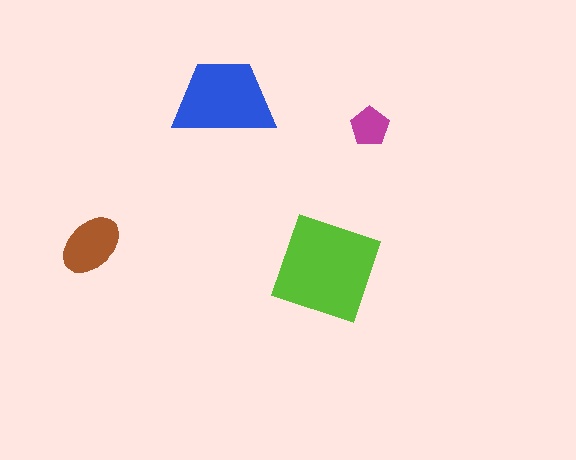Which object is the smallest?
The magenta pentagon.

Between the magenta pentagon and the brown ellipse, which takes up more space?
The brown ellipse.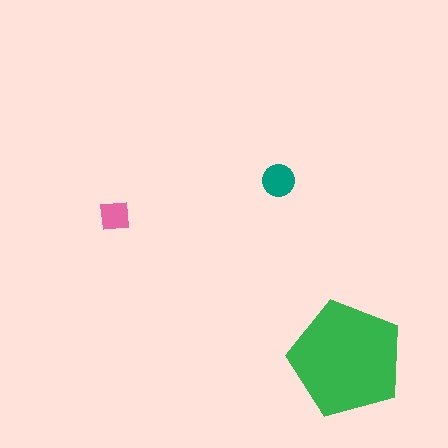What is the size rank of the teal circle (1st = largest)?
2nd.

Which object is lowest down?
The green pentagon is bottommost.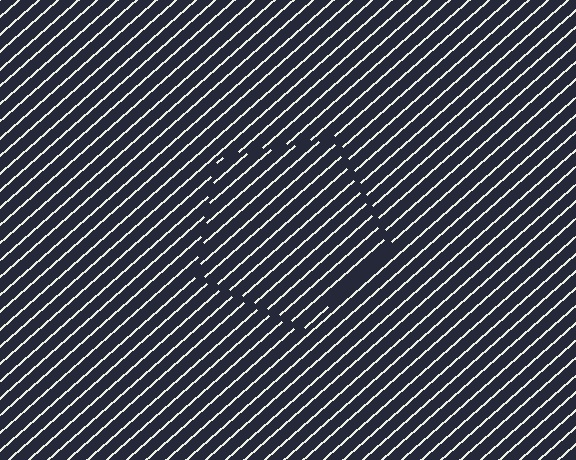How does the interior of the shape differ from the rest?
The interior of the shape contains the same grating, shifted by half a period — the contour is defined by the phase discontinuity where line-ends from the inner and outer gratings abut.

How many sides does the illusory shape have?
5 sides — the line-ends trace a pentagon.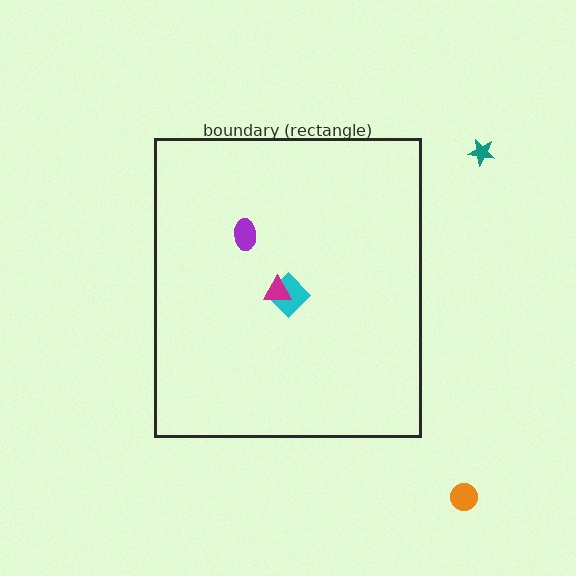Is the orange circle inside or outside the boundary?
Outside.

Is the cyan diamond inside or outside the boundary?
Inside.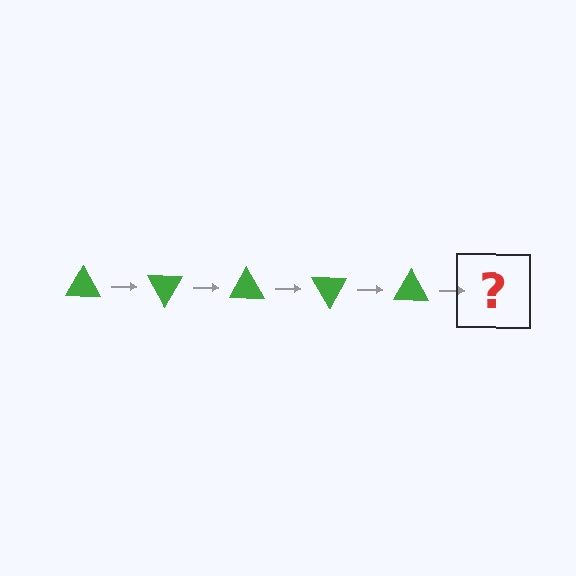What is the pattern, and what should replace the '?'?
The pattern is that the triangle rotates 60 degrees each step. The '?' should be a green triangle rotated 300 degrees.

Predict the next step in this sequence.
The next step is a green triangle rotated 300 degrees.